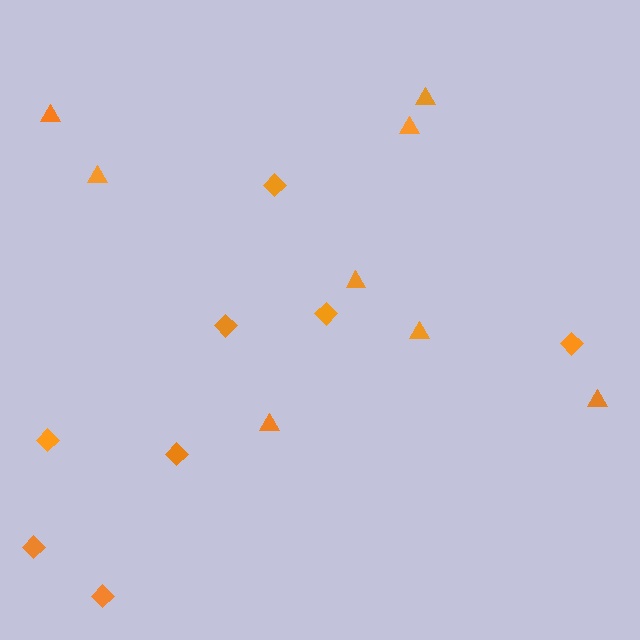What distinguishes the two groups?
There are 2 groups: one group of triangles (8) and one group of diamonds (8).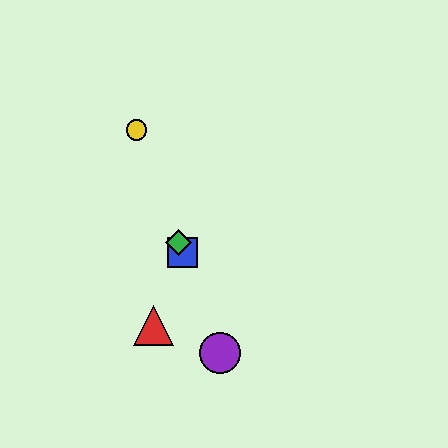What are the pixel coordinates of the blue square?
The blue square is at (182, 253).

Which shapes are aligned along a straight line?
The blue square, the green diamond, the yellow circle, the purple circle are aligned along a straight line.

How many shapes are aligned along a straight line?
4 shapes (the blue square, the green diamond, the yellow circle, the purple circle) are aligned along a straight line.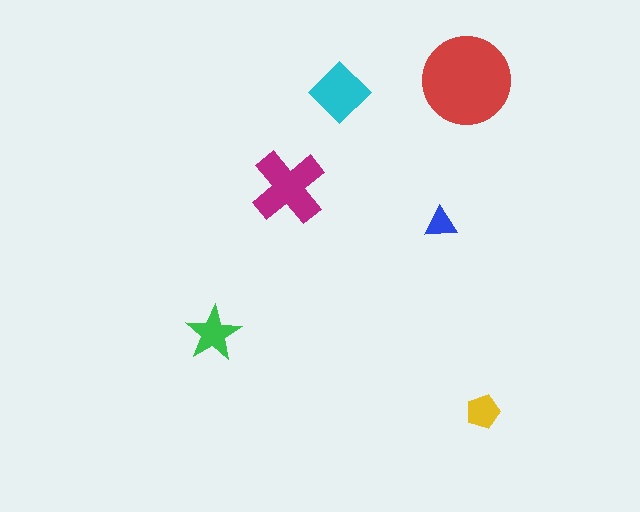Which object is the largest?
The red circle.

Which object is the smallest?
The blue triangle.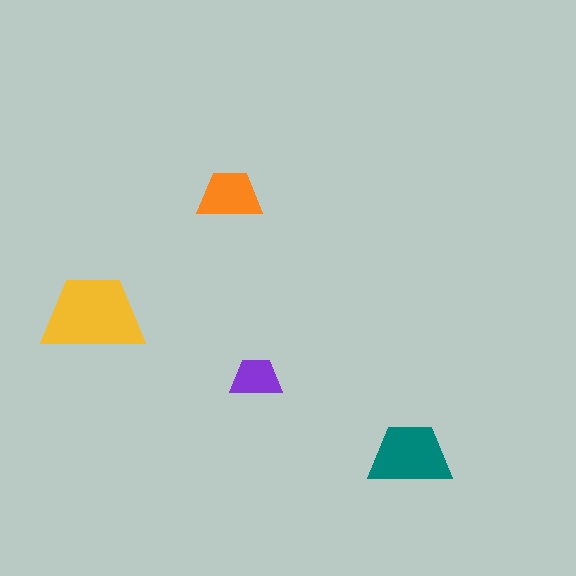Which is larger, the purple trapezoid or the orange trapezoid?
The orange one.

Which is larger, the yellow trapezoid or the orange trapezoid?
The yellow one.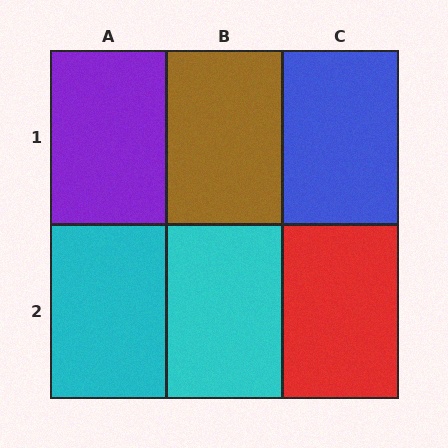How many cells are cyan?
2 cells are cyan.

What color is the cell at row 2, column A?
Cyan.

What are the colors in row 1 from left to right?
Purple, brown, blue.